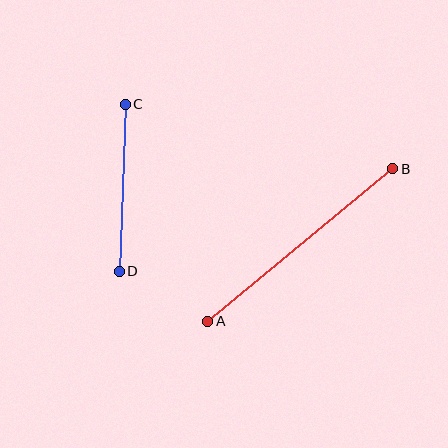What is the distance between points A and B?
The distance is approximately 240 pixels.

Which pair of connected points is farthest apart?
Points A and B are farthest apart.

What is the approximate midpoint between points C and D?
The midpoint is at approximately (122, 188) pixels.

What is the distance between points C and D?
The distance is approximately 167 pixels.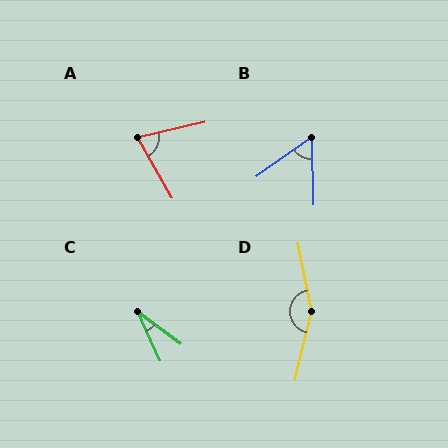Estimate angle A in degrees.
Approximately 73 degrees.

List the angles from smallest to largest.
C (29°), B (56°), A (73°), D (155°).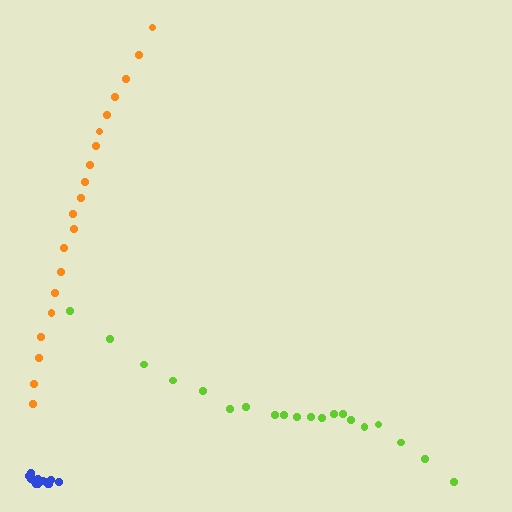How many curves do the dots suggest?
There are 3 distinct paths.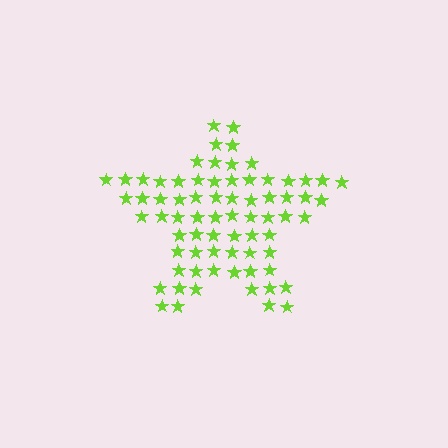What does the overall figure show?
The overall figure shows a star.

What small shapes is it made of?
It is made of small stars.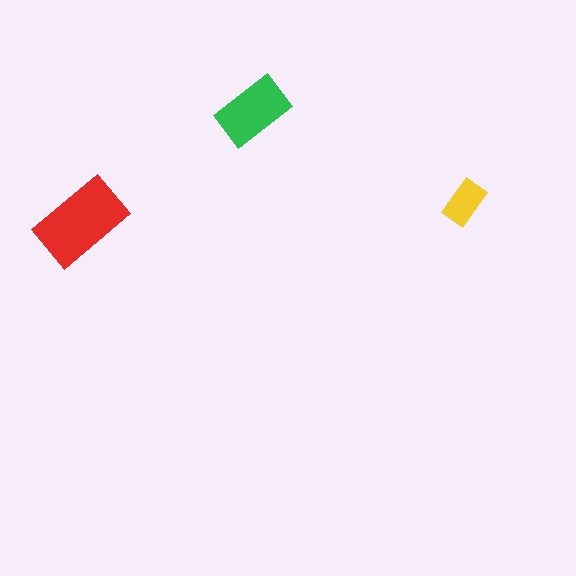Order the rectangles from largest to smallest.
the red one, the green one, the yellow one.